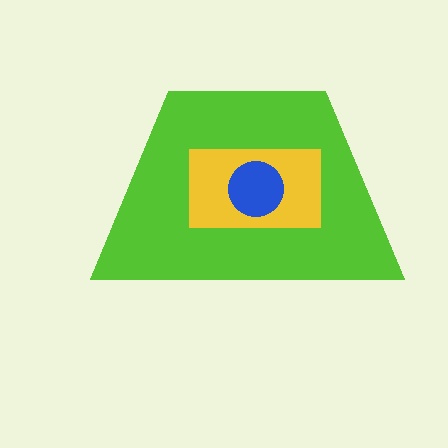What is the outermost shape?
The lime trapezoid.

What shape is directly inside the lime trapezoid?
The yellow rectangle.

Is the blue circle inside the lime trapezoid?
Yes.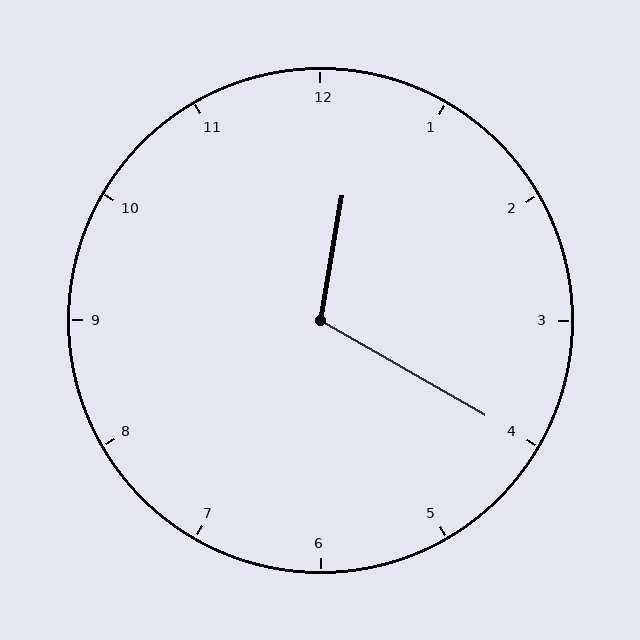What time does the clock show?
12:20.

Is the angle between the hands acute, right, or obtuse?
It is obtuse.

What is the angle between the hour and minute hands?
Approximately 110 degrees.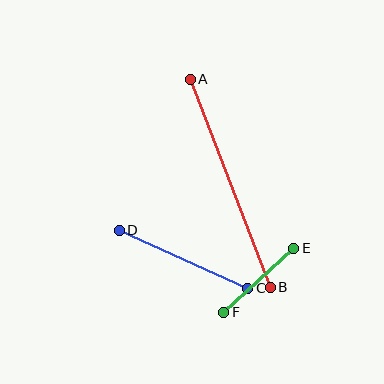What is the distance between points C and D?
The distance is approximately 141 pixels.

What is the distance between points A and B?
The distance is approximately 223 pixels.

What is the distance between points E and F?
The distance is approximately 95 pixels.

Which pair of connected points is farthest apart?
Points A and B are farthest apart.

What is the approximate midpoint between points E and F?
The midpoint is at approximately (259, 280) pixels.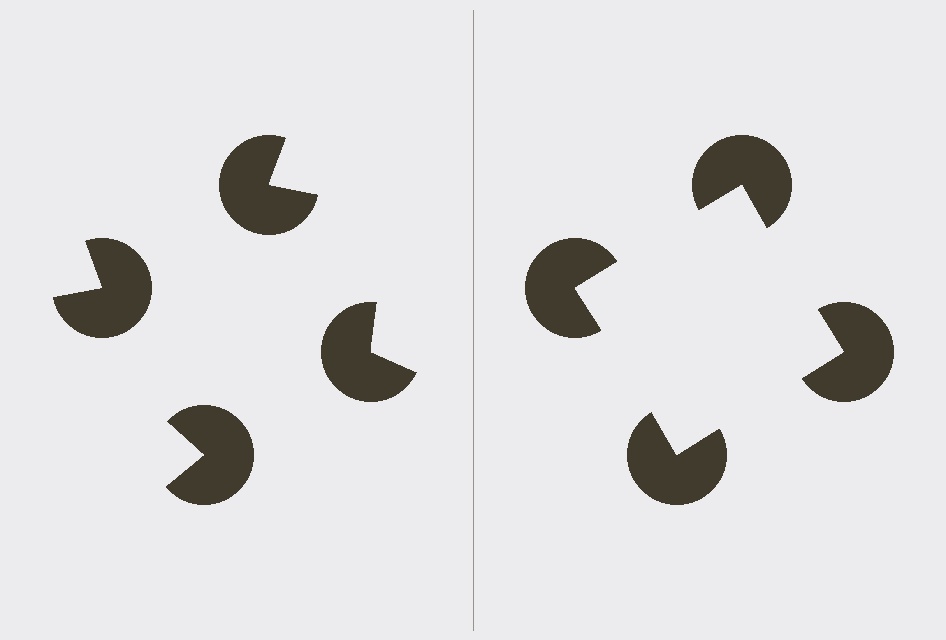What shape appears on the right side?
An illusory square.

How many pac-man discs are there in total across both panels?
8 — 4 on each side.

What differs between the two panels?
The pac-man discs are positioned identically on both sides; only the wedge orientations differ. On the right they align to a square; on the left they are misaligned.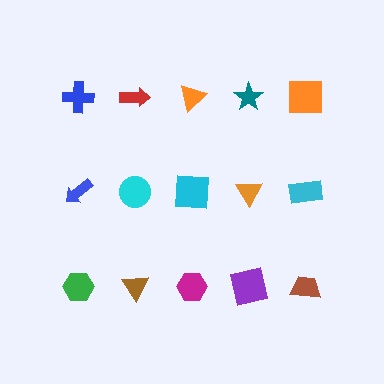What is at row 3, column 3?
A magenta hexagon.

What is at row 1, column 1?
A blue cross.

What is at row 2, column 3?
A cyan square.